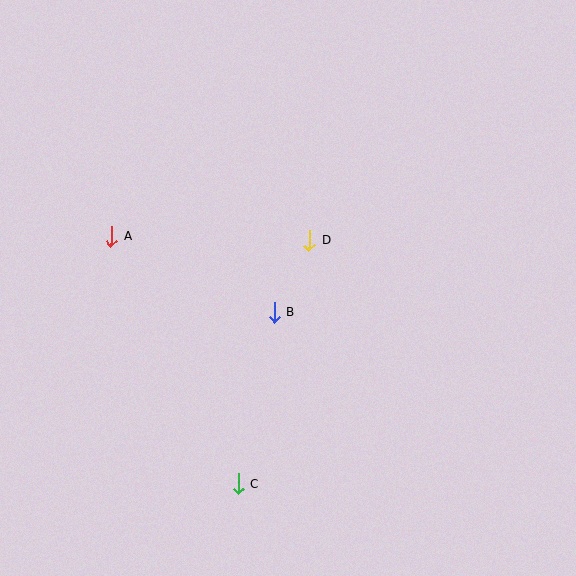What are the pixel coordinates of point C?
Point C is at (238, 484).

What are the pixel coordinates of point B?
Point B is at (275, 312).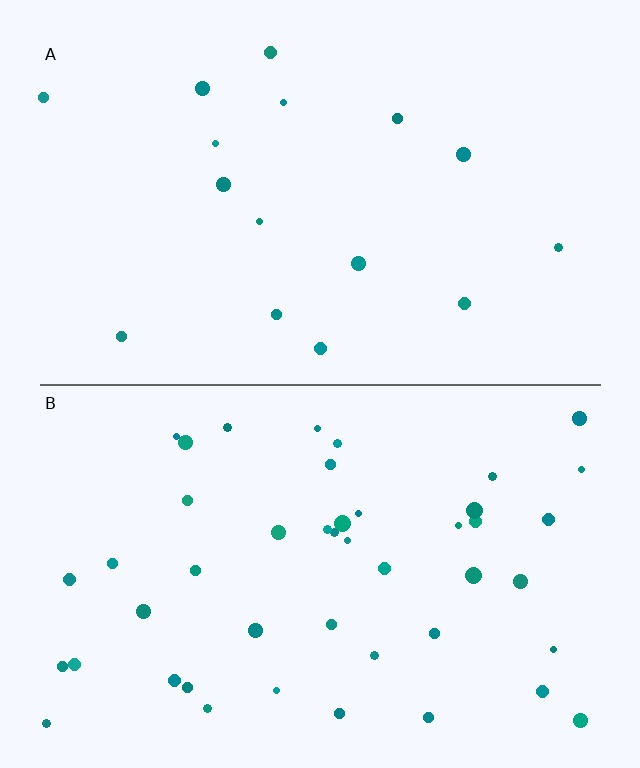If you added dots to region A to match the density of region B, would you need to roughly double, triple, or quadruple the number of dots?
Approximately triple.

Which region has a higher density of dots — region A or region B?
B (the bottom).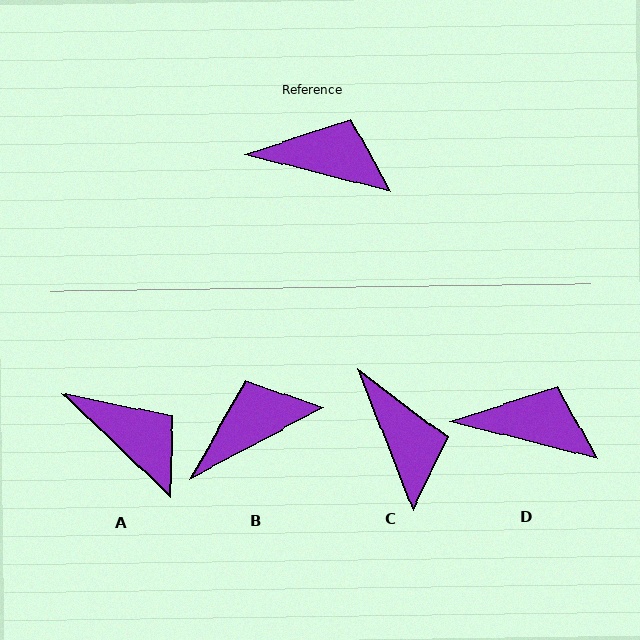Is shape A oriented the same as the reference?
No, it is off by about 29 degrees.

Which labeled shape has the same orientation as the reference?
D.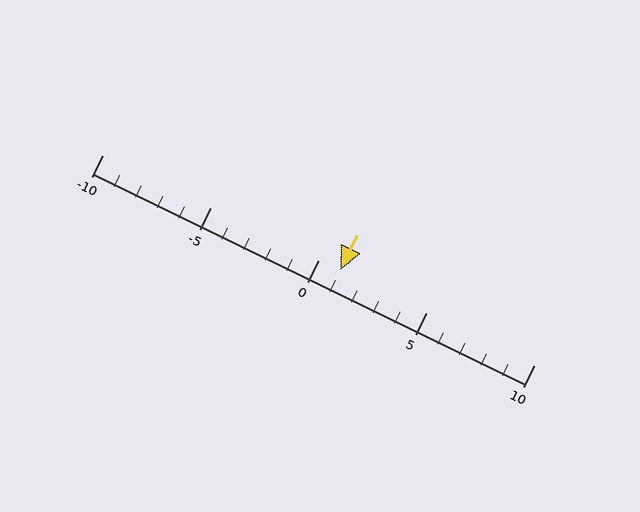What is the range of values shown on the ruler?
The ruler shows values from -10 to 10.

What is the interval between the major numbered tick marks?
The major tick marks are spaced 5 units apart.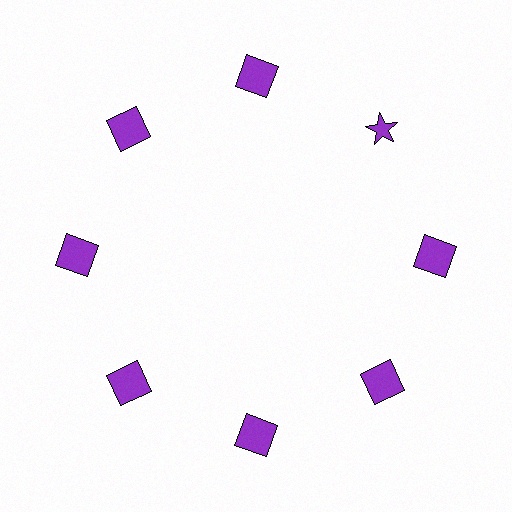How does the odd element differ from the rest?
It has a different shape: star instead of square.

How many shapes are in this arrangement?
There are 8 shapes arranged in a ring pattern.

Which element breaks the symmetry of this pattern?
The purple star at roughly the 2 o'clock position breaks the symmetry. All other shapes are purple squares.